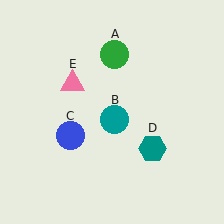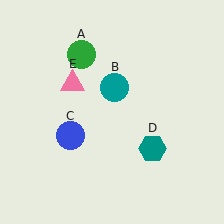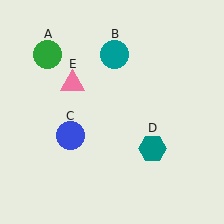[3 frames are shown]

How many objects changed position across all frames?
2 objects changed position: green circle (object A), teal circle (object B).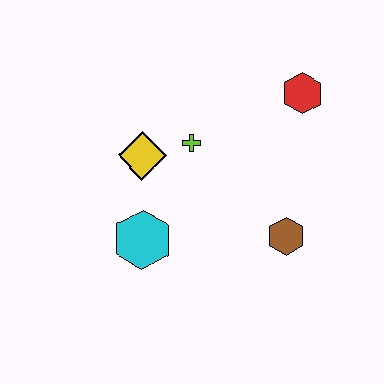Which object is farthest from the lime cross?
The brown hexagon is farthest from the lime cross.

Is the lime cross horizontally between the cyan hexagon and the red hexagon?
Yes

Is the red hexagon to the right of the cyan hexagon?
Yes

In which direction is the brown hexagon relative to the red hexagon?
The brown hexagon is below the red hexagon.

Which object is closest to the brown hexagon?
The lime cross is closest to the brown hexagon.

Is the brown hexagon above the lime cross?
No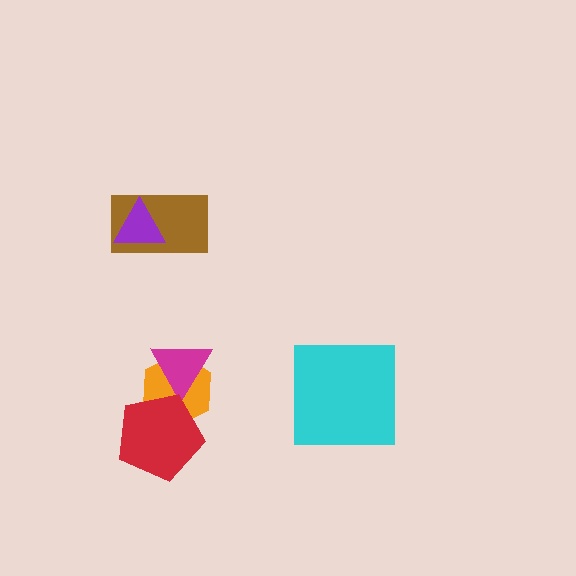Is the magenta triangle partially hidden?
Yes, it is partially covered by another shape.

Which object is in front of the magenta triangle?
The red pentagon is in front of the magenta triangle.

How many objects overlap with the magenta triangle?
2 objects overlap with the magenta triangle.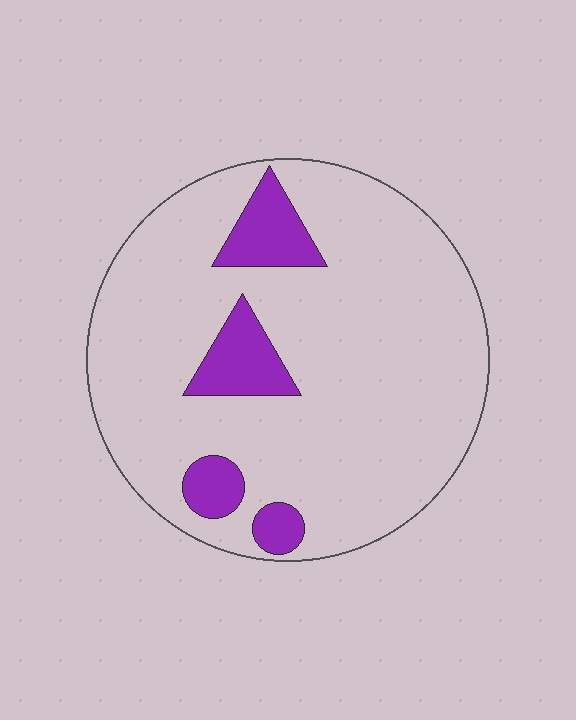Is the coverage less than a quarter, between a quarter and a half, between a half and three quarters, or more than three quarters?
Less than a quarter.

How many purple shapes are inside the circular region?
4.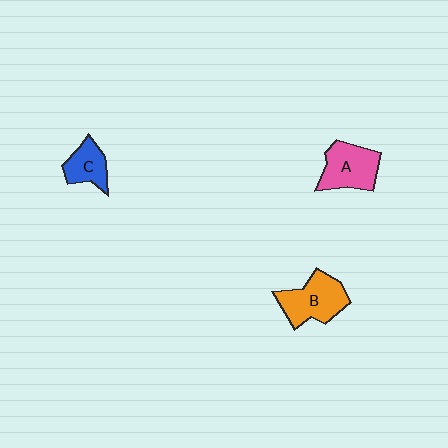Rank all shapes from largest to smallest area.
From largest to smallest: B (orange), A (pink), C (blue).